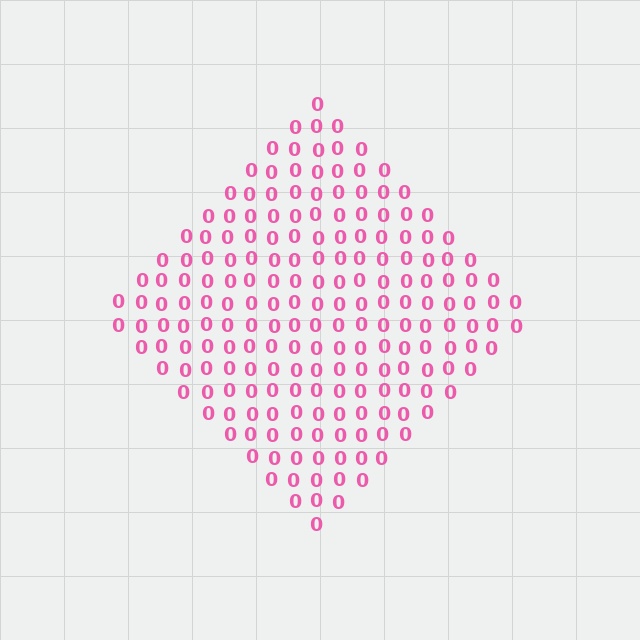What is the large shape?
The large shape is a diamond.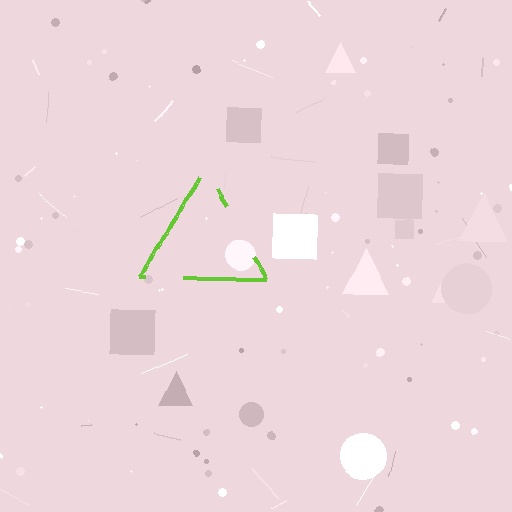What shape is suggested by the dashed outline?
The dashed outline suggests a triangle.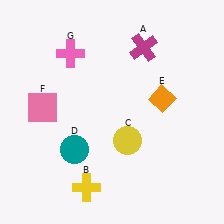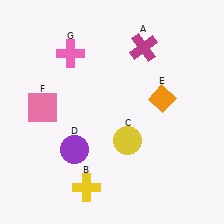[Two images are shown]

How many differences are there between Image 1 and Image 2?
There is 1 difference between the two images.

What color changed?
The circle (D) changed from teal in Image 1 to purple in Image 2.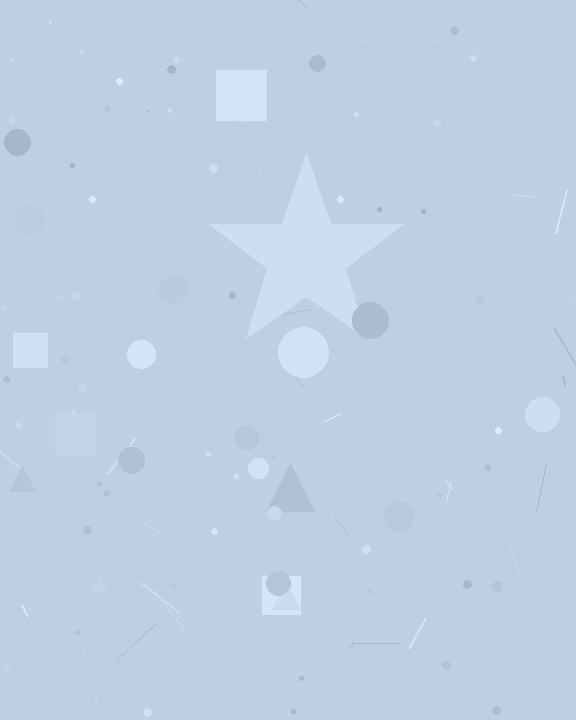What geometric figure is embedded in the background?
A star is embedded in the background.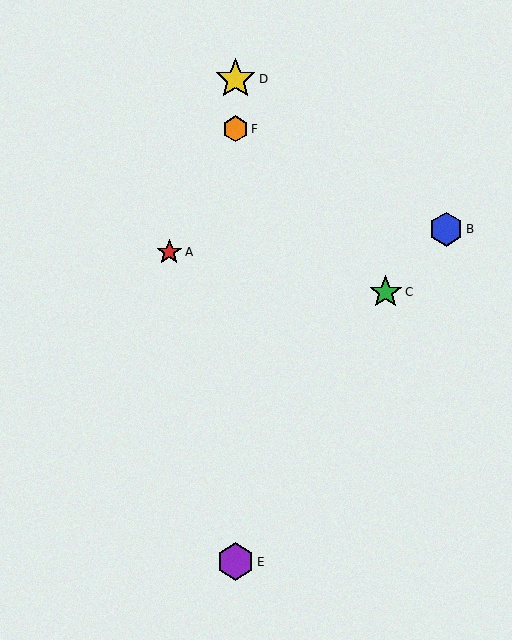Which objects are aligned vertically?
Objects D, E, F are aligned vertically.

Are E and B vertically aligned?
No, E is at x≈236 and B is at x≈446.